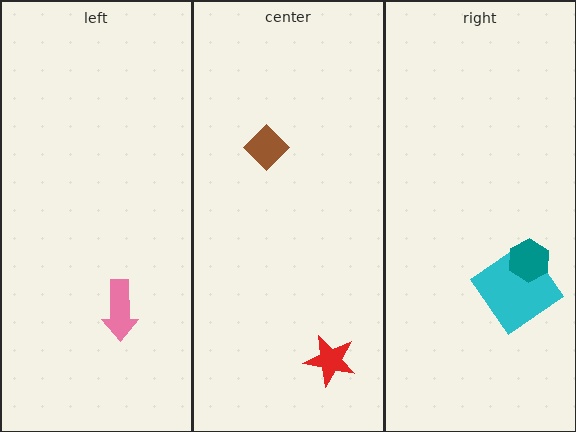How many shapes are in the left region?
1.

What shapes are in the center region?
The brown diamond, the red star.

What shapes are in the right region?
The cyan diamond, the teal hexagon.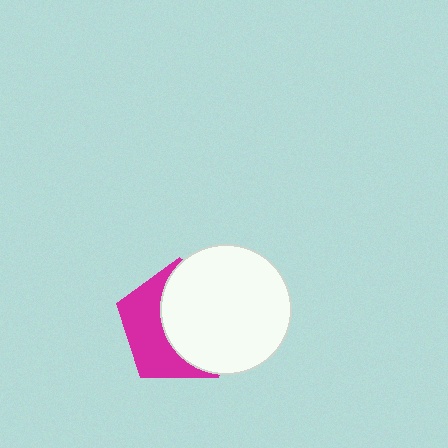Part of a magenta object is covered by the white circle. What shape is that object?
It is a pentagon.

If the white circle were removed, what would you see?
You would see the complete magenta pentagon.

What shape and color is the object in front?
The object in front is a white circle.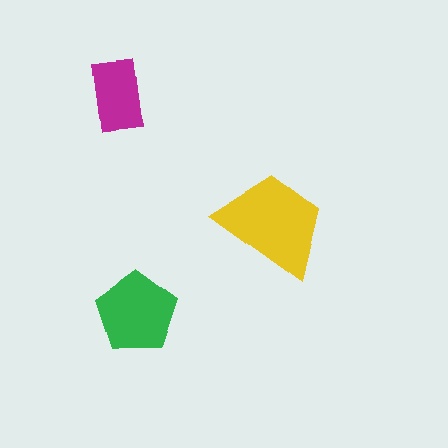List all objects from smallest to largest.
The magenta rectangle, the green pentagon, the yellow trapezoid.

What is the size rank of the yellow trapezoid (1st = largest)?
1st.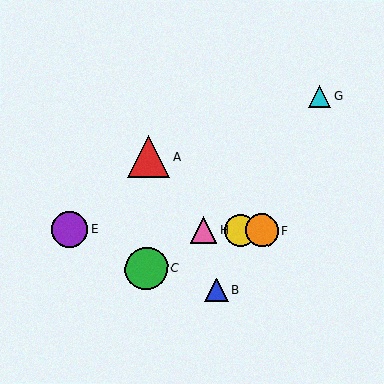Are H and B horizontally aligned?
No, H is at y≈230 and B is at y≈290.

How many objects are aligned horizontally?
4 objects (D, E, F, H) are aligned horizontally.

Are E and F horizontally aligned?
Yes, both are at y≈229.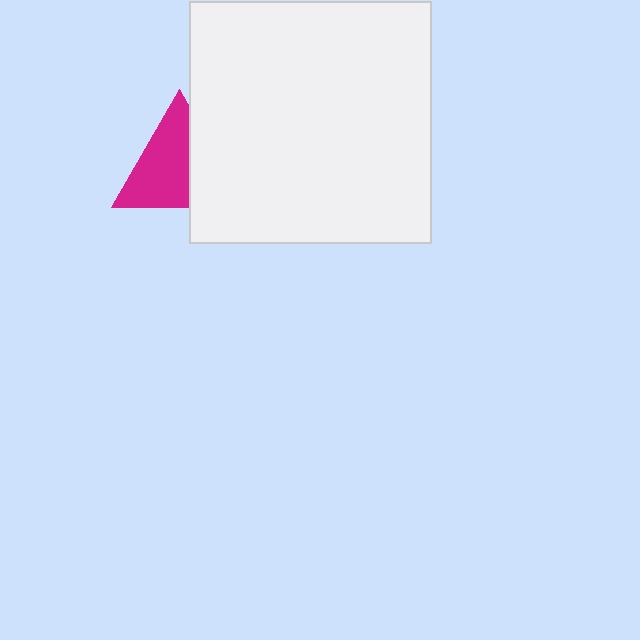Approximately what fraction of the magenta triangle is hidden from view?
Roughly 36% of the magenta triangle is hidden behind the white square.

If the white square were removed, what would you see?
You would see the complete magenta triangle.